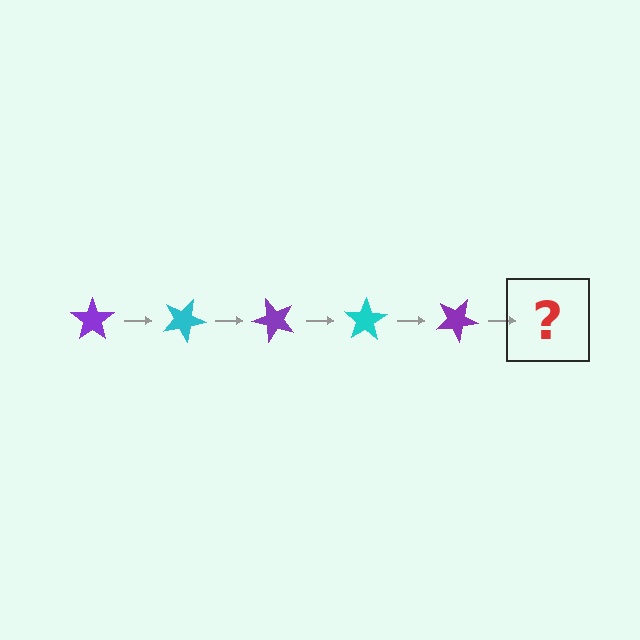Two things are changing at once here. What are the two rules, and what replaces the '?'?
The two rules are that it rotates 25 degrees each step and the color cycles through purple and cyan. The '?' should be a cyan star, rotated 125 degrees from the start.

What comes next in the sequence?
The next element should be a cyan star, rotated 125 degrees from the start.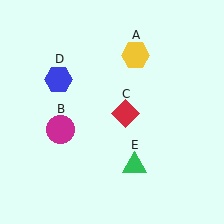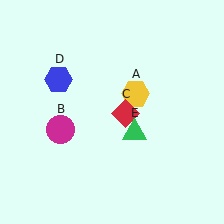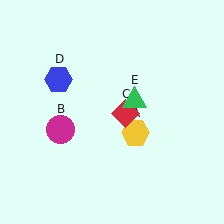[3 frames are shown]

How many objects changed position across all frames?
2 objects changed position: yellow hexagon (object A), green triangle (object E).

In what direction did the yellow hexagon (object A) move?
The yellow hexagon (object A) moved down.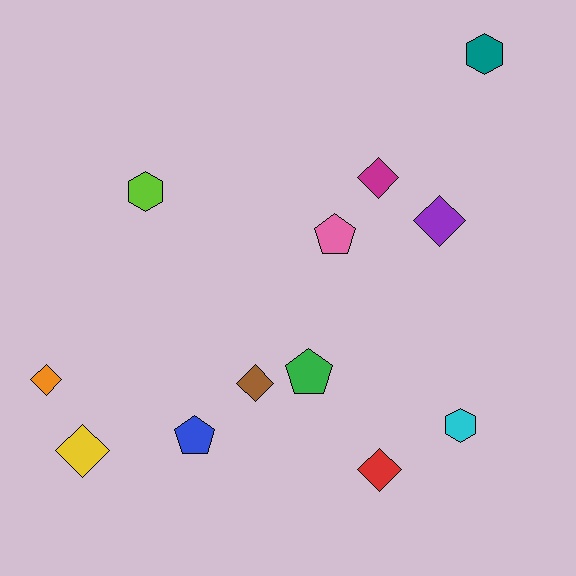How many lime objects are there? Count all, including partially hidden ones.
There is 1 lime object.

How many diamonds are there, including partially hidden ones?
There are 6 diamonds.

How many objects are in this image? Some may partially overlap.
There are 12 objects.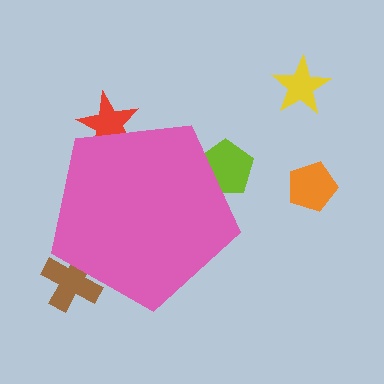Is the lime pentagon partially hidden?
Yes, the lime pentagon is partially hidden behind the pink pentagon.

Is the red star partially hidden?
Yes, the red star is partially hidden behind the pink pentagon.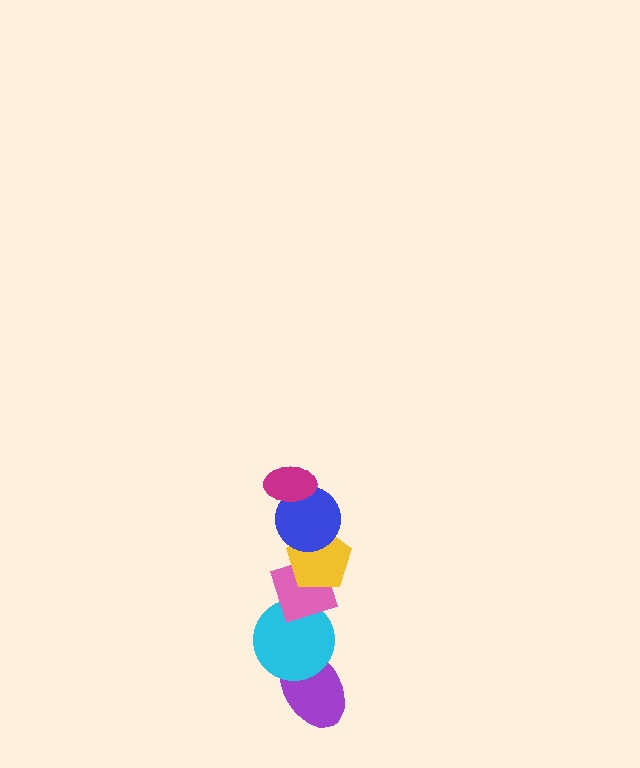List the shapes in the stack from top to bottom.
From top to bottom: the magenta ellipse, the blue circle, the yellow pentagon, the pink diamond, the cyan circle, the purple ellipse.